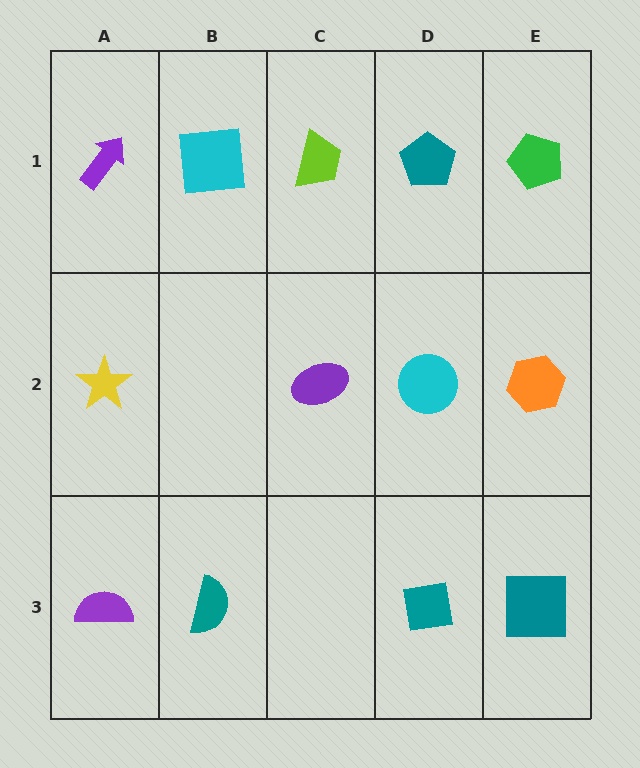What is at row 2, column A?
A yellow star.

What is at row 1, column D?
A teal pentagon.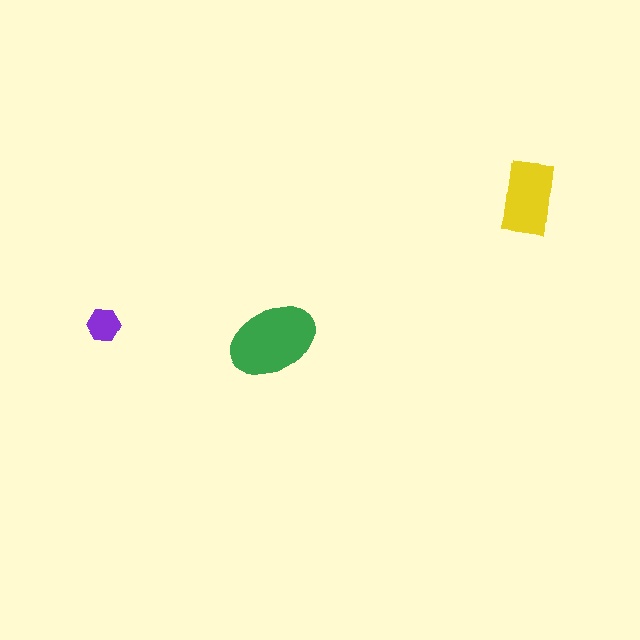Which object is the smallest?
The purple hexagon.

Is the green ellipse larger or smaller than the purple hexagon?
Larger.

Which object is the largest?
The green ellipse.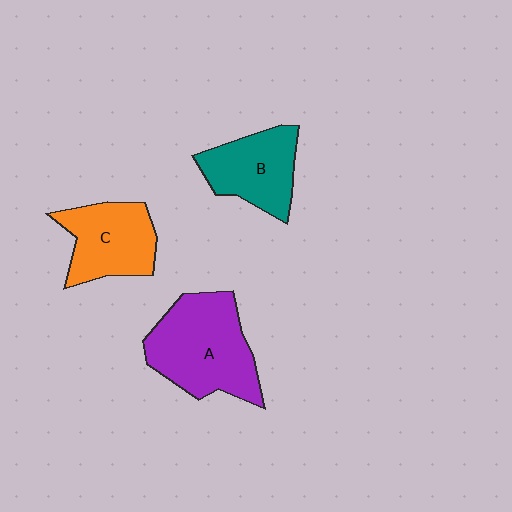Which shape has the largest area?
Shape A (purple).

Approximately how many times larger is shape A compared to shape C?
Approximately 1.4 times.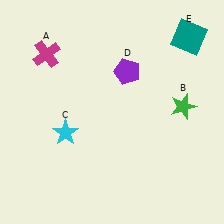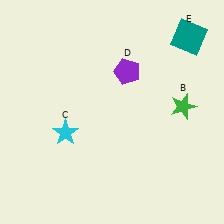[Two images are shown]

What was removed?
The magenta cross (A) was removed in Image 2.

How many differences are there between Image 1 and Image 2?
There is 1 difference between the two images.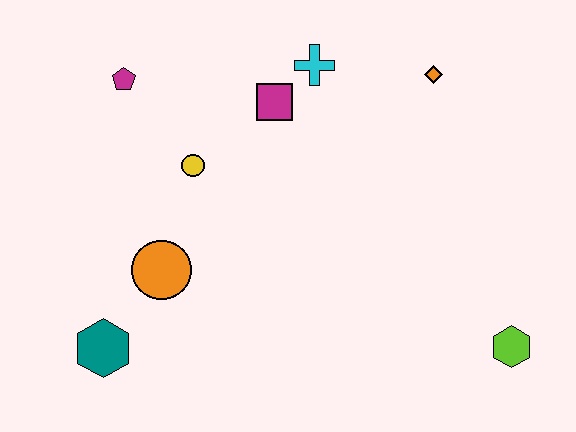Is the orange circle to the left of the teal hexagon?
No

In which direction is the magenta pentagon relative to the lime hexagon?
The magenta pentagon is to the left of the lime hexagon.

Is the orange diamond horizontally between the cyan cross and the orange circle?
No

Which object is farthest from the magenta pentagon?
The lime hexagon is farthest from the magenta pentagon.